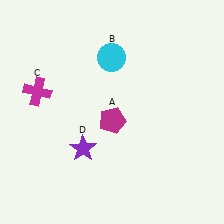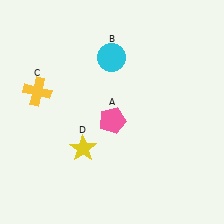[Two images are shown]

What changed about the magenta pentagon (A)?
In Image 1, A is magenta. In Image 2, it changed to pink.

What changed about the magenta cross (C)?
In Image 1, C is magenta. In Image 2, it changed to yellow.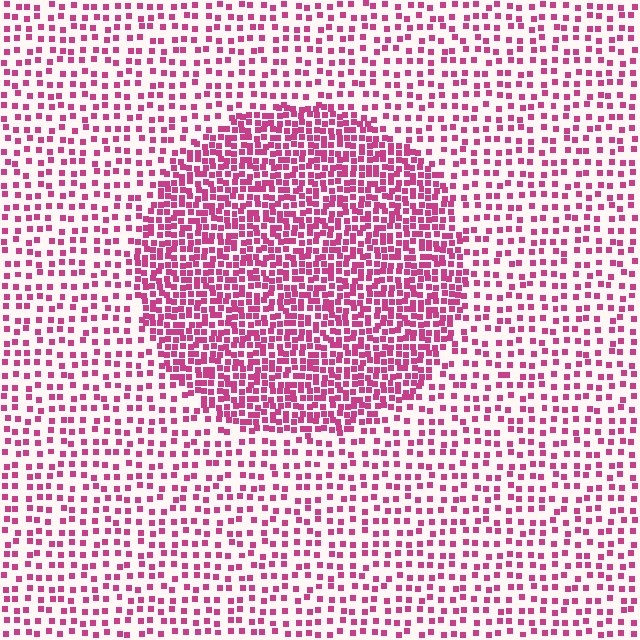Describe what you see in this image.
The image contains small magenta elements arranged at two different densities. A circle-shaped region is visible where the elements are more densely packed than the surrounding area.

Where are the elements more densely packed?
The elements are more densely packed inside the circle boundary.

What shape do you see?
I see a circle.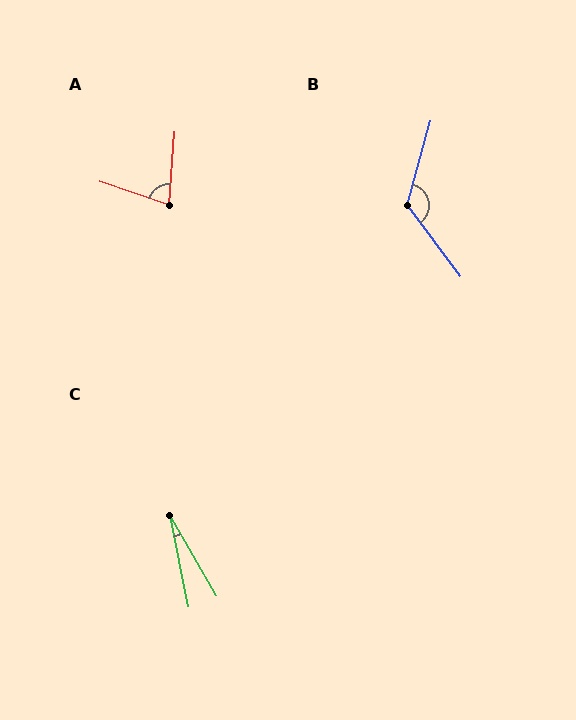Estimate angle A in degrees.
Approximately 76 degrees.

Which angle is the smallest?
C, at approximately 18 degrees.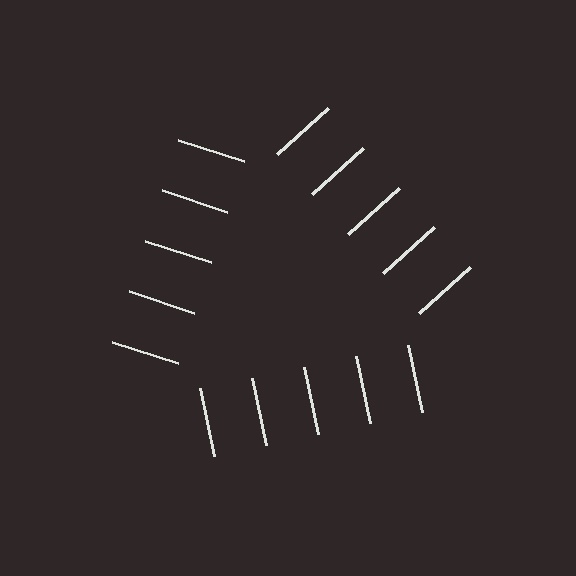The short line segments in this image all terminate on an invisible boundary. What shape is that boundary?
An illusory triangle — the line segments terminate on its edges but no continuous stroke is drawn.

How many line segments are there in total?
15 — 5 along each of the 3 edges.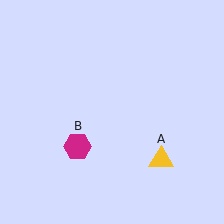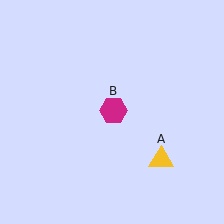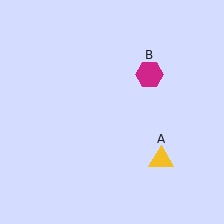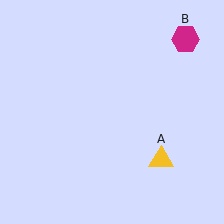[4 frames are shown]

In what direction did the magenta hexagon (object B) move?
The magenta hexagon (object B) moved up and to the right.